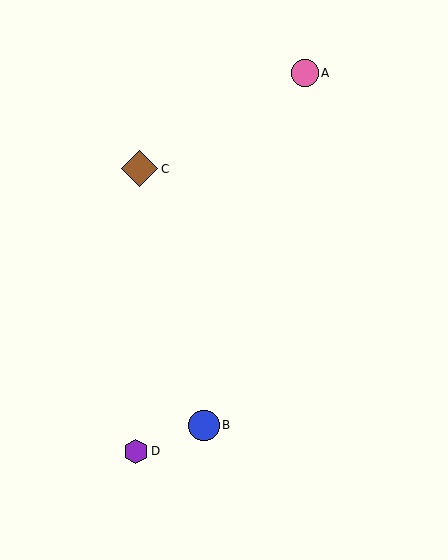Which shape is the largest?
The brown diamond (labeled C) is the largest.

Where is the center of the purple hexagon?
The center of the purple hexagon is at (136, 451).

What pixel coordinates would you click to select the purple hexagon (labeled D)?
Click at (136, 451) to select the purple hexagon D.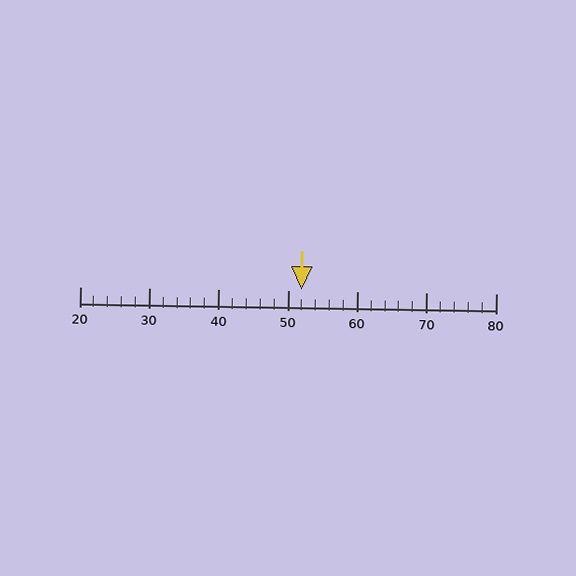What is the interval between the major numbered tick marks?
The major tick marks are spaced 10 units apart.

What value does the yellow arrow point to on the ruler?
The yellow arrow points to approximately 52.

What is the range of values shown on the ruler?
The ruler shows values from 20 to 80.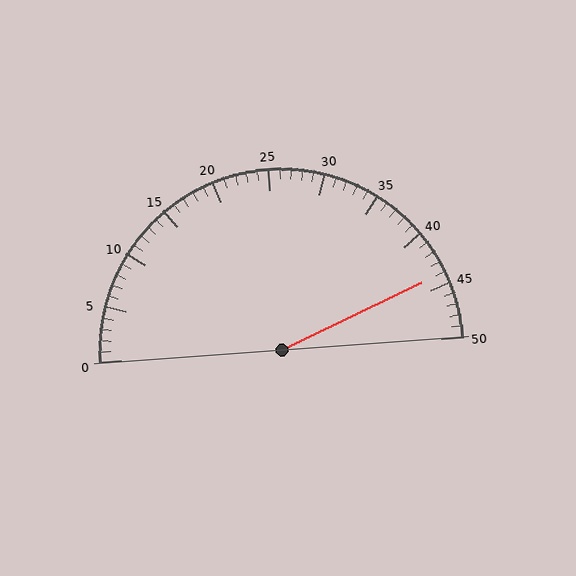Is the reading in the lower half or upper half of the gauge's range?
The reading is in the upper half of the range (0 to 50).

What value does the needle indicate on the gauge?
The needle indicates approximately 44.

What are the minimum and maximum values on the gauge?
The gauge ranges from 0 to 50.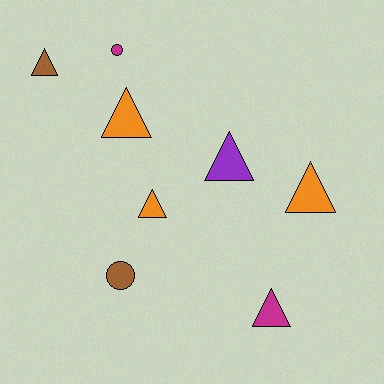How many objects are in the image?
There are 8 objects.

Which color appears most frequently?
Orange, with 3 objects.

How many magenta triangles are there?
There is 1 magenta triangle.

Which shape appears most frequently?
Triangle, with 6 objects.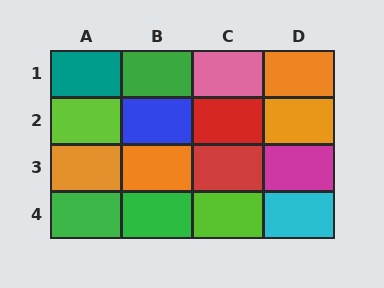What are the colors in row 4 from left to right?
Green, green, lime, cyan.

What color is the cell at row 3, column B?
Orange.